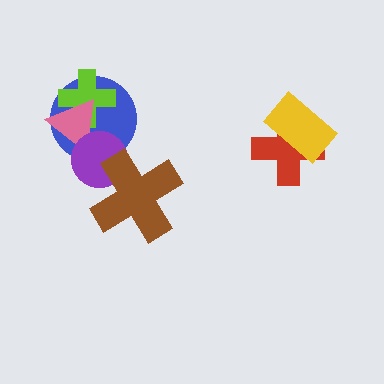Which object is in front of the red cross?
The yellow rectangle is in front of the red cross.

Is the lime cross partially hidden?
Yes, it is partially covered by another shape.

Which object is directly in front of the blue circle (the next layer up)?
The lime cross is directly in front of the blue circle.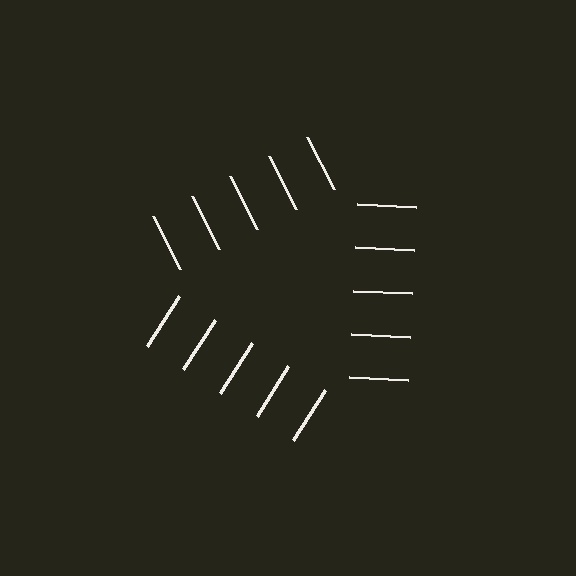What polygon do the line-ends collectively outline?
An illusory triangle — the line segments terminate on its edges but no continuous stroke is drawn.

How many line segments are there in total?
15 — 5 along each of the 3 edges.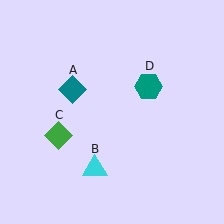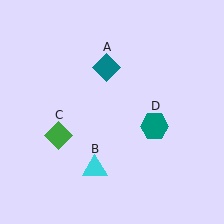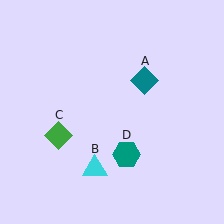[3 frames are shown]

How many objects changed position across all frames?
2 objects changed position: teal diamond (object A), teal hexagon (object D).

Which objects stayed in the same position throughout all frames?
Cyan triangle (object B) and green diamond (object C) remained stationary.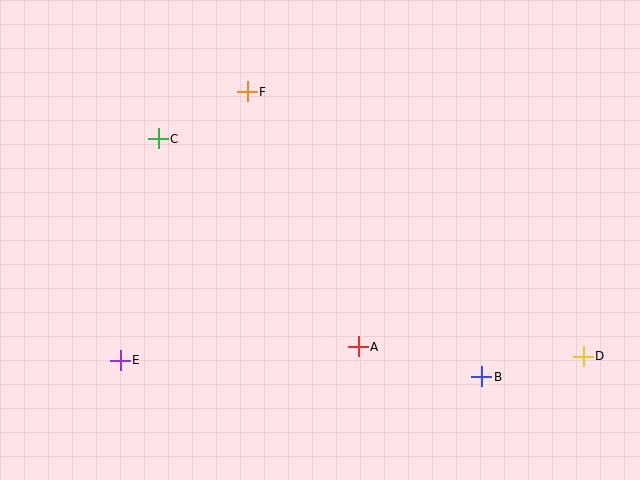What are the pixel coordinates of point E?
Point E is at (120, 360).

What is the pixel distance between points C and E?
The distance between C and E is 225 pixels.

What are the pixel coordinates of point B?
Point B is at (482, 377).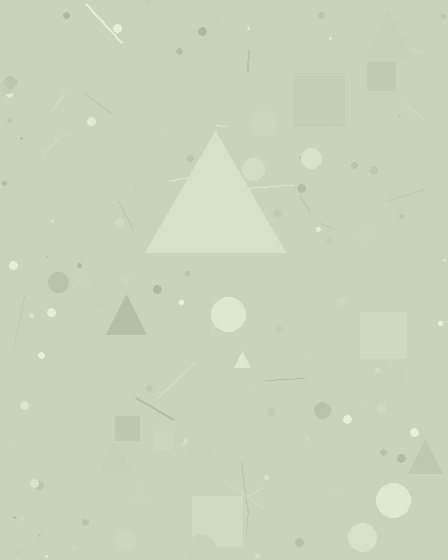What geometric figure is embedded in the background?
A triangle is embedded in the background.